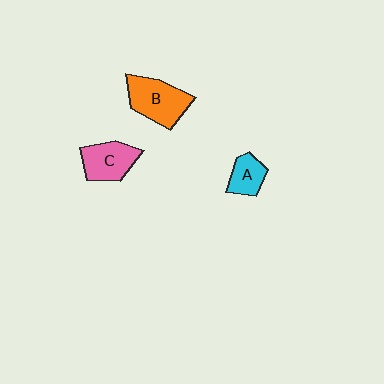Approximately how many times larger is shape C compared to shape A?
Approximately 1.5 times.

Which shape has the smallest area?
Shape A (cyan).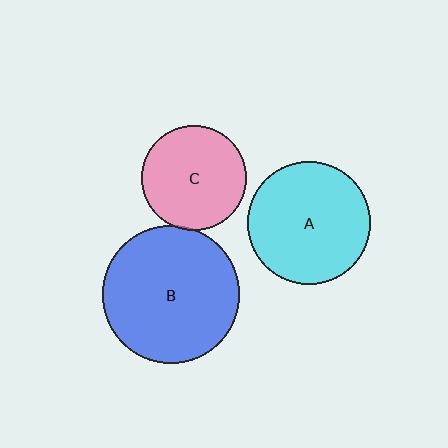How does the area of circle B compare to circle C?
Approximately 1.7 times.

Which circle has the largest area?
Circle B (blue).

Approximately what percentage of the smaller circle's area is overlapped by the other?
Approximately 5%.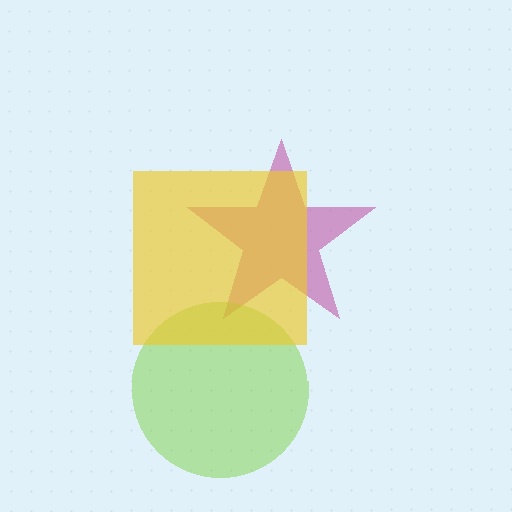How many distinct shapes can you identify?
There are 3 distinct shapes: a magenta star, a lime circle, a yellow square.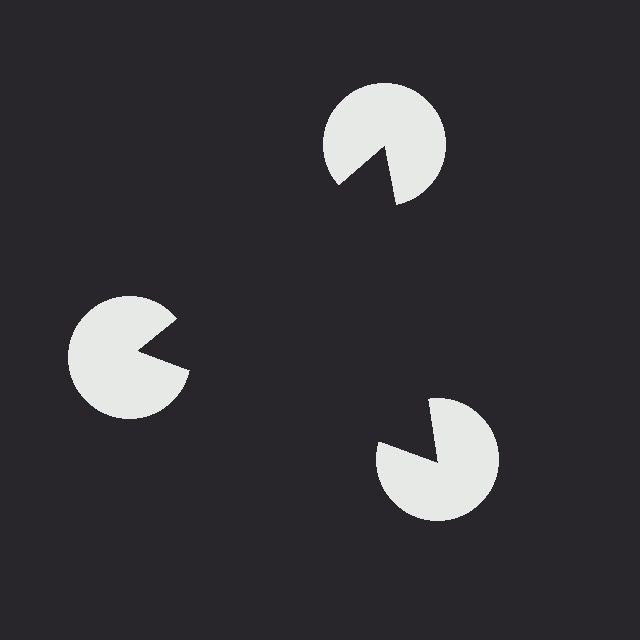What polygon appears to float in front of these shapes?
An illusory triangle — its edges are inferred from the aligned wedge cuts in the pac-man discs, not physically drawn.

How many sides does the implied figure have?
3 sides.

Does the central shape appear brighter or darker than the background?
It typically appears slightly darker than the background, even though no actual brightness change is drawn.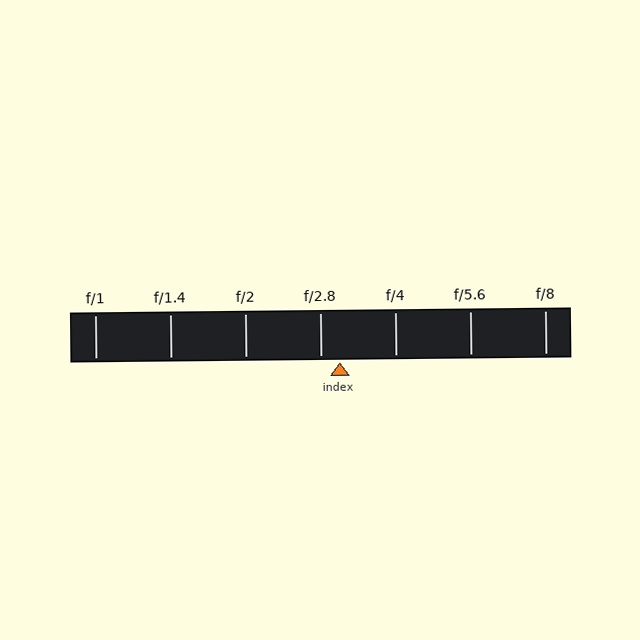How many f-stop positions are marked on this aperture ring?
There are 7 f-stop positions marked.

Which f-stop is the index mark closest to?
The index mark is closest to f/2.8.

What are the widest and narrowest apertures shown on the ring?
The widest aperture shown is f/1 and the narrowest is f/8.